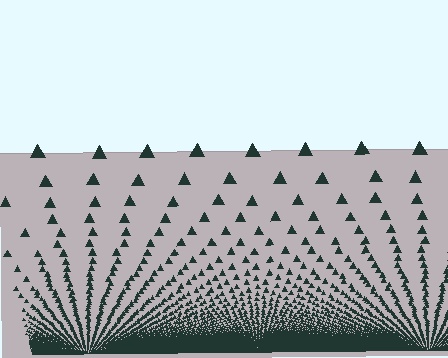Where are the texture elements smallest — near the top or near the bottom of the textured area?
Near the bottom.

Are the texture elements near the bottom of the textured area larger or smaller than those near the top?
Smaller. The gradient is inverted — elements near the bottom are smaller and denser.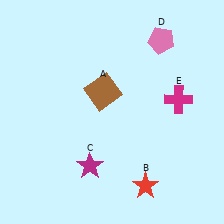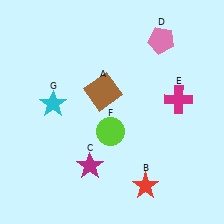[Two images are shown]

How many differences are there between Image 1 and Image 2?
There are 2 differences between the two images.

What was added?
A lime circle (F), a cyan star (G) were added in Image 2.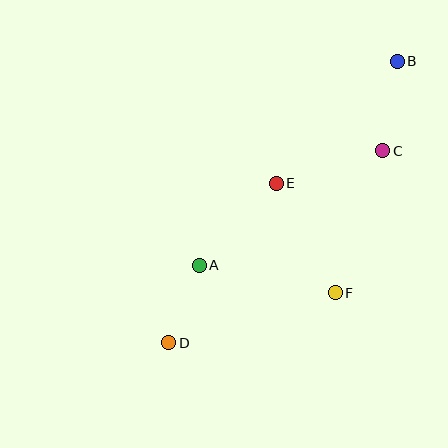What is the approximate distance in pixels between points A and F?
The distance between A and F is approximately 139 pixels.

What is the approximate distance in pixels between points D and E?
The distance between D and E is approximately 192 pixels.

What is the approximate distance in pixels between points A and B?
The distance between A and B is approximately 284 pixels.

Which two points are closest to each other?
Points A and D are closest to each other.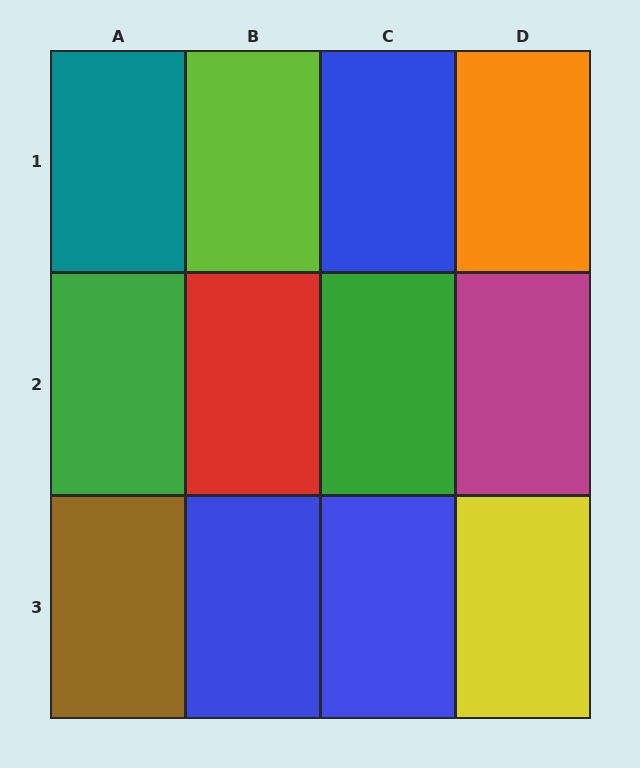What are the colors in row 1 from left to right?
Teal, lime, blue, orange.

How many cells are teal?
1 cell is teal.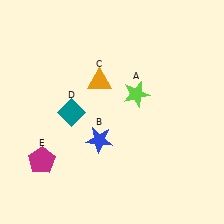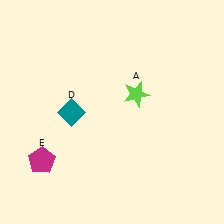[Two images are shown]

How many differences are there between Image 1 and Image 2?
There are 2 differences between the two images.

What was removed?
The orange triangle (C), the blue star (B) were removed in Image 2.